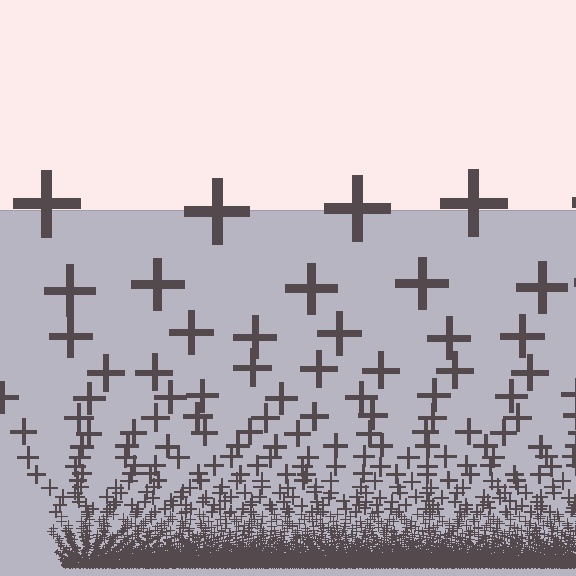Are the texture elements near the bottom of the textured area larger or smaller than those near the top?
Smaller. The gradient is inverted — elements near the bottom are smaller and denser.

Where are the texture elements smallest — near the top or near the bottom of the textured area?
Near the bottom.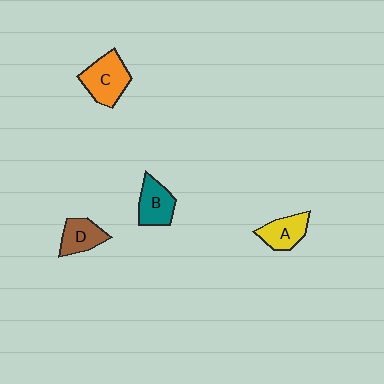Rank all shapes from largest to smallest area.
From largest to smallest: C (orange), B (teal), A (yellow), D (brown).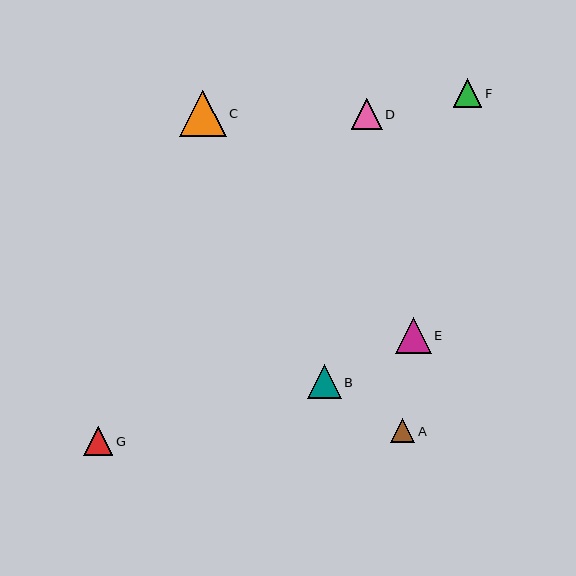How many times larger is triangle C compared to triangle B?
Triangle C is approximately 1.4 times the size of triangle B.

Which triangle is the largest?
Triangle C is the largest with a size of approximately 47 pixels.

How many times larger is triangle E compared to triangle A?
Triangle E is approximately 1.5 times the size of triangle A.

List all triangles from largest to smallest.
From largest to smallest: C, E, B, D, G, F, A.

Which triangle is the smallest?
Triangle A is the smallest with a size of approximately 24 pixels.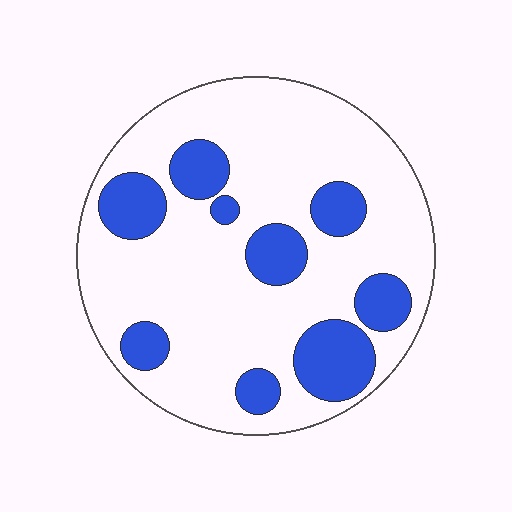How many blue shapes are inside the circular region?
9.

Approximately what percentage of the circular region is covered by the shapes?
Approximately 25%.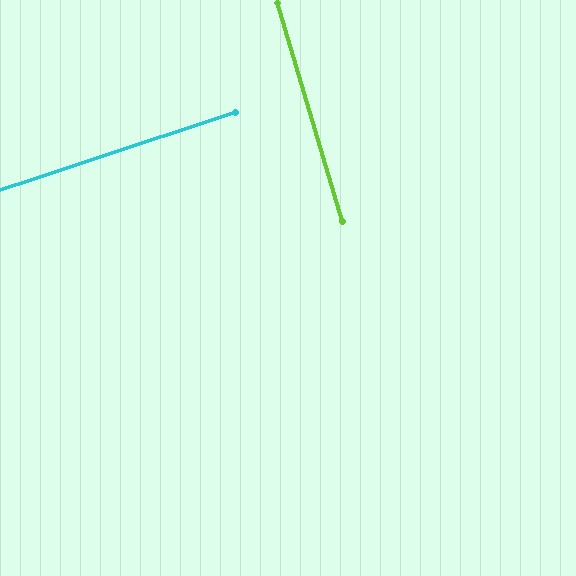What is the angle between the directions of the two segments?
Approximately 88 degrees.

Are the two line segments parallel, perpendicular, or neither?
Perpendicular — they meet at approximately 88°.